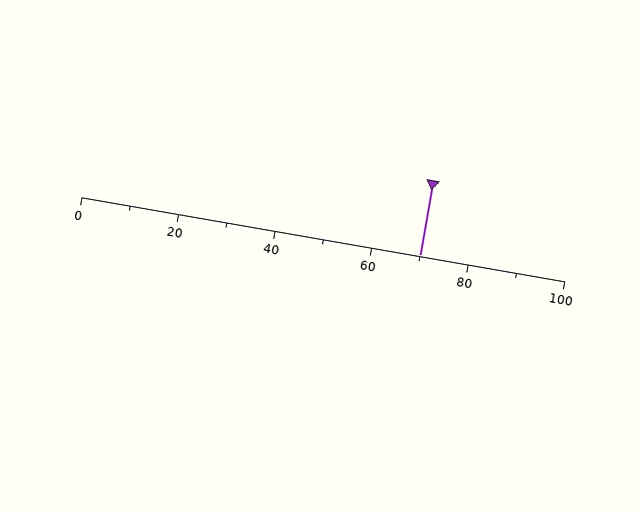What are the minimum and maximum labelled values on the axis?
The axis runs from 0 to 100.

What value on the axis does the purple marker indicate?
The marker indicates approximately 70.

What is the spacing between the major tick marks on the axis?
The major ticks are spaced 20 apart.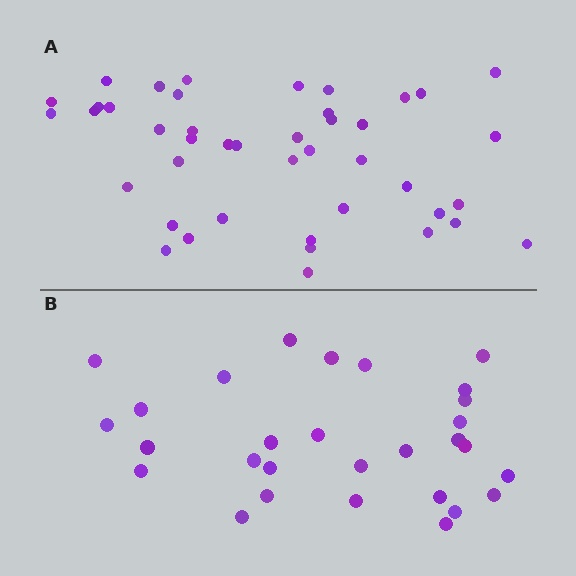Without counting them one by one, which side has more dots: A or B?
Region A (the top region) has more dots.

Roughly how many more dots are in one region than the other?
Region A has approximately 15 more dots than region B.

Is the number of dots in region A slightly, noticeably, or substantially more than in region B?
Region A has substantially more. The ratio is roughly 1.5 to 1.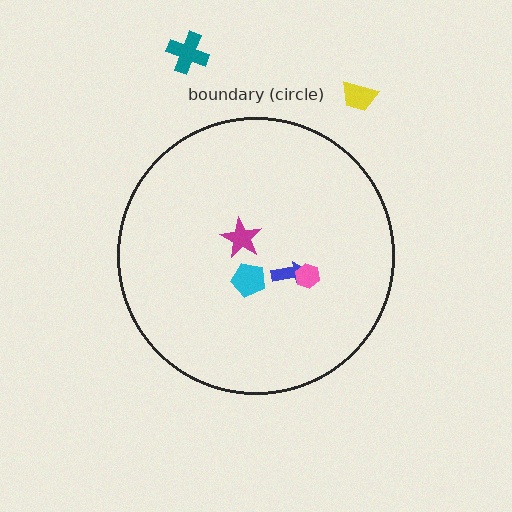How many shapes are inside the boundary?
4 inside, 2 outside.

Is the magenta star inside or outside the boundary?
Inside.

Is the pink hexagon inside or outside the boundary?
Inside.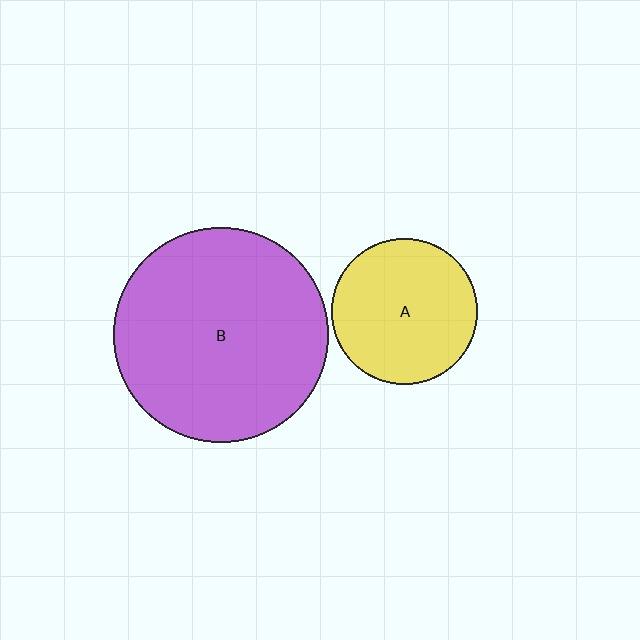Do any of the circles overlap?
No, none of the circles overlap.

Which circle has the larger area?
Circle B (purple).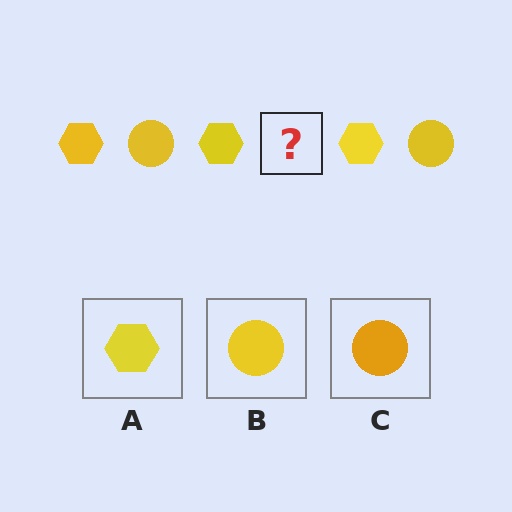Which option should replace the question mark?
Option B.